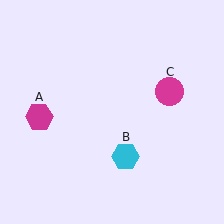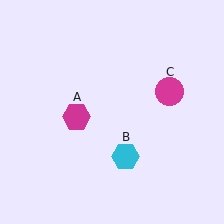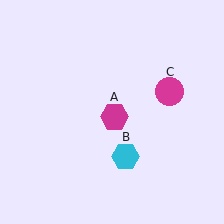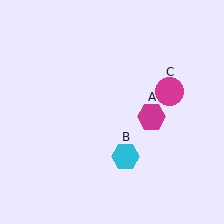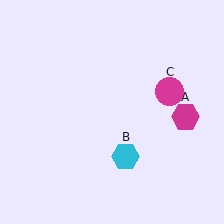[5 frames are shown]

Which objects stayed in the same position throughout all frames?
Cyan hexagon (object B) and magenta circle (object C) remained stationary.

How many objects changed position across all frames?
1 object changed position: magenta hexagon (object A).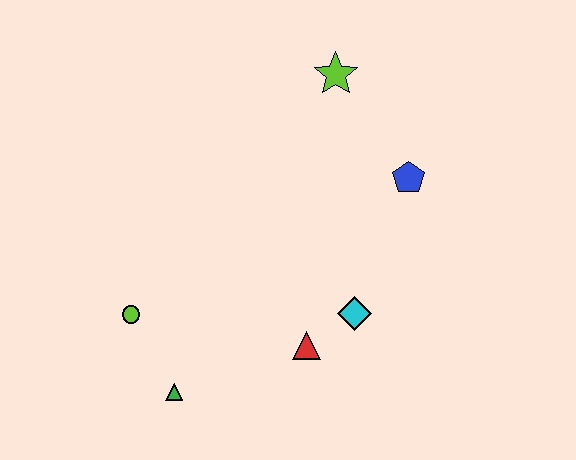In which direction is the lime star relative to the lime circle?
The lime star is above the lime circle.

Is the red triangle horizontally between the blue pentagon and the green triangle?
Yes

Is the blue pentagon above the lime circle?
Yes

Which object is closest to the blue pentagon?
The lime star is closest to the blue pentagon.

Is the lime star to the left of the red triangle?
No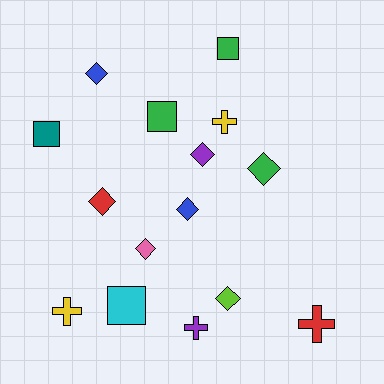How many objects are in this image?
There are 15 objects.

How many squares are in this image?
There are 4 squares.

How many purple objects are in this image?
There are 2 purple objects.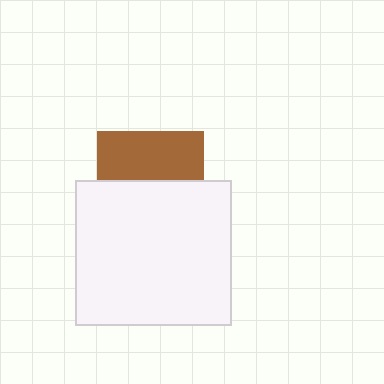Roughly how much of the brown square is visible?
About half of it is visible (roughly 45%).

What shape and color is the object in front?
The object in front is a white rectangle.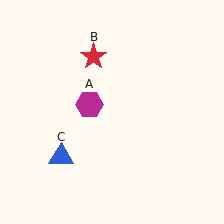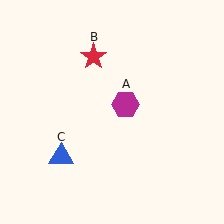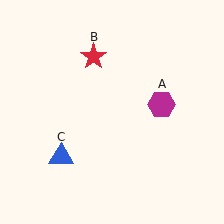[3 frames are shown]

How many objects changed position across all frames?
1 object changed position: magenta hexagon (object A).